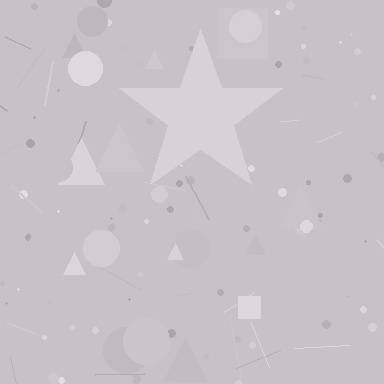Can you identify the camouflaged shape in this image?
The camouflaged shape is a star.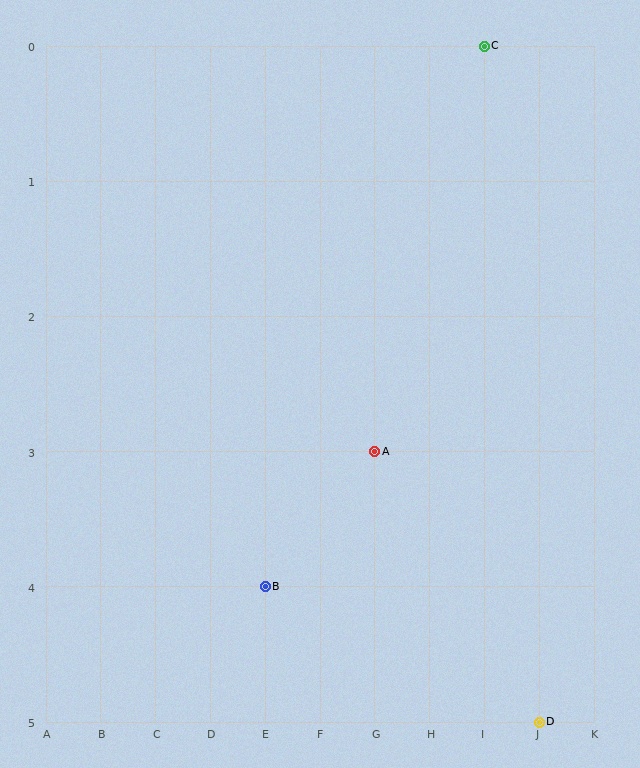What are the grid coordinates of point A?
Point A is at grid coordinates (G, 3).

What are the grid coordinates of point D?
Point D is at grid coordinates (J, 5).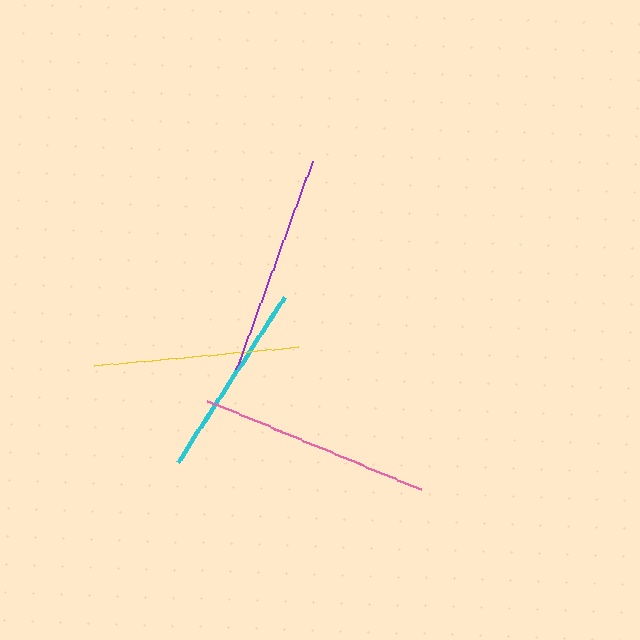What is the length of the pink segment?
The pink segment is approximately 231 pixels long.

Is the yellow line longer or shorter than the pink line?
The pink line is longer than the yellow line.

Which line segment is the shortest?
The cyan line is the shortest at approximately 196 pixels.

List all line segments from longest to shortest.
From longest to shortest: pink, purple, yellow, cyan.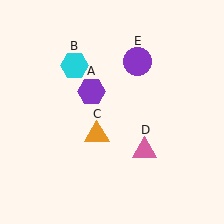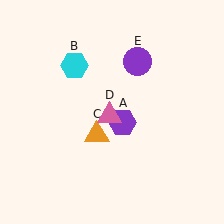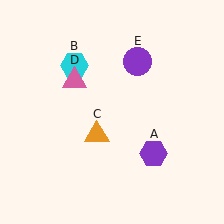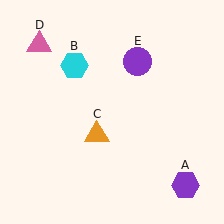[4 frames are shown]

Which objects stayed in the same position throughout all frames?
Cyan hexagon (object B) and orange triangle (object C) and purple circle (object E) remained stationary.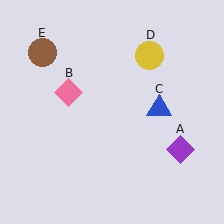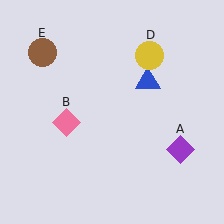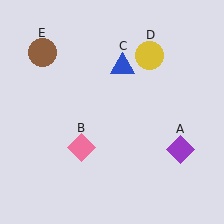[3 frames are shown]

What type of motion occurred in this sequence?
The pink diamond (object B), blue triangle (object C) rotated counterclockwise around the center of the scene.